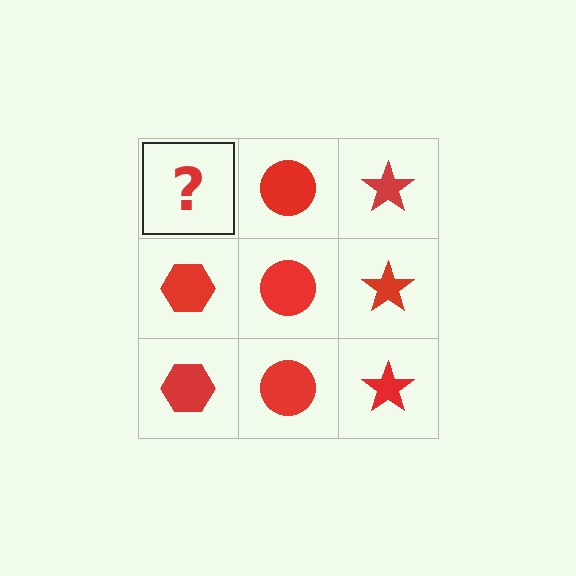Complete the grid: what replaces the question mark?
The question mark should be replaced with a red hexagon.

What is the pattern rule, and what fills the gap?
The rule is that each column has a consistent shape. The gap should be filled with a red hexagon.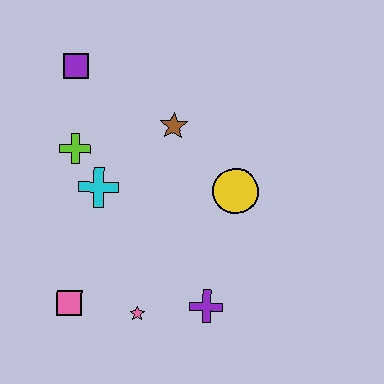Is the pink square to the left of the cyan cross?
Yes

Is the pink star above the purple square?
No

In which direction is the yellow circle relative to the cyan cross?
The yellow circle is to the right of the cyan cross.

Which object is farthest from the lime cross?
The purple cross is farthest from the lime cross.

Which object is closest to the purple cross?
The pink star is closest to the purple cross.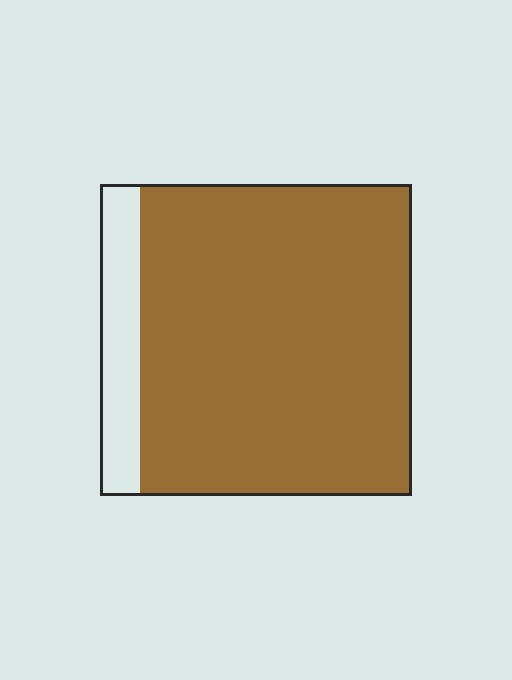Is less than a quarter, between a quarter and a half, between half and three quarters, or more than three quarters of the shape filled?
More than three quarters.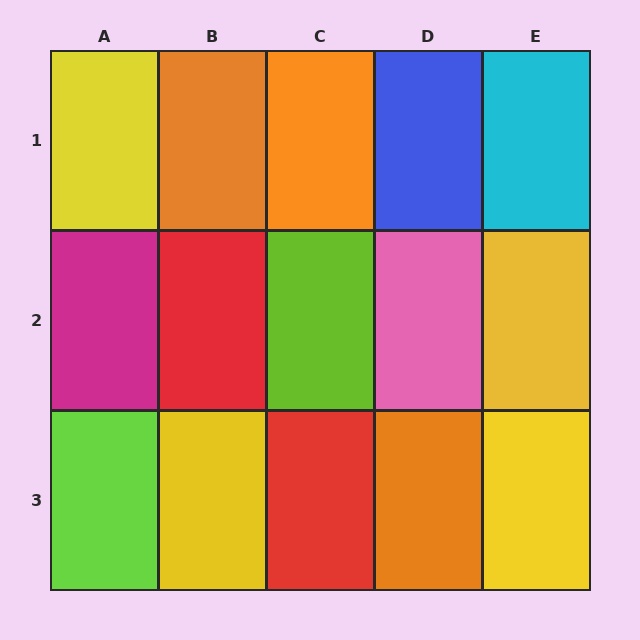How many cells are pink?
1 cell is pink.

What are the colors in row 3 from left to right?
Lime, yellow, red, orange, yellow.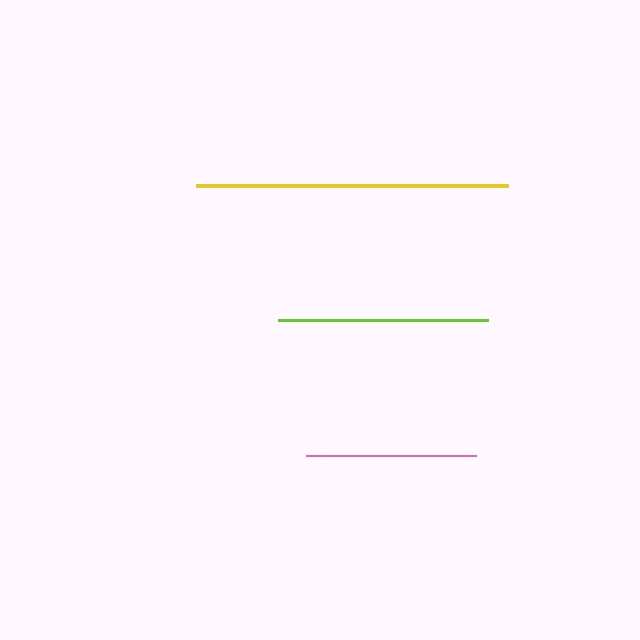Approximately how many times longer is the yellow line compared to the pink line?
The yellow line is approximately 1.8 times the length of the pink line.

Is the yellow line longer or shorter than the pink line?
The yellow line is longer than the pink line.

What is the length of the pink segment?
The pink segment is approximately 171 pixels long.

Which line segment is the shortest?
The pink line is the shortest at approximately 171 pixels.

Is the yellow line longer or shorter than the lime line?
The yellow line is longer than the lime line.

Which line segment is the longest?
The yellow line is the longest at approximately 312 pixels.